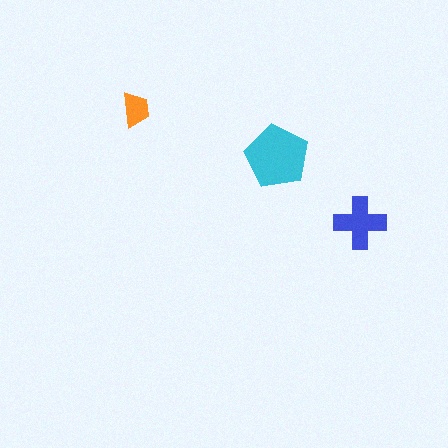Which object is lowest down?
The blue cross is bottommost.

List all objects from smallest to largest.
The orange trapezoid, the blue cross, the cyan pentagon.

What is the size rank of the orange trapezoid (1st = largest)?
3rd.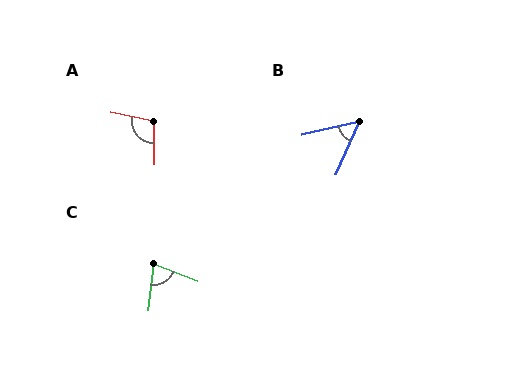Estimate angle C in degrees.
Approximately 75 degrees.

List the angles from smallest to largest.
B (53°), C (75°), A (102°).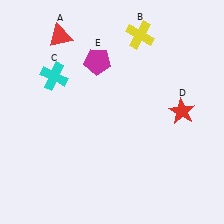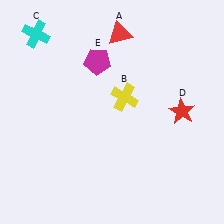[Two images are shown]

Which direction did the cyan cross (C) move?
The cyan cross (C) moved up.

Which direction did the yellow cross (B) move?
The yellow cross (B) moved down.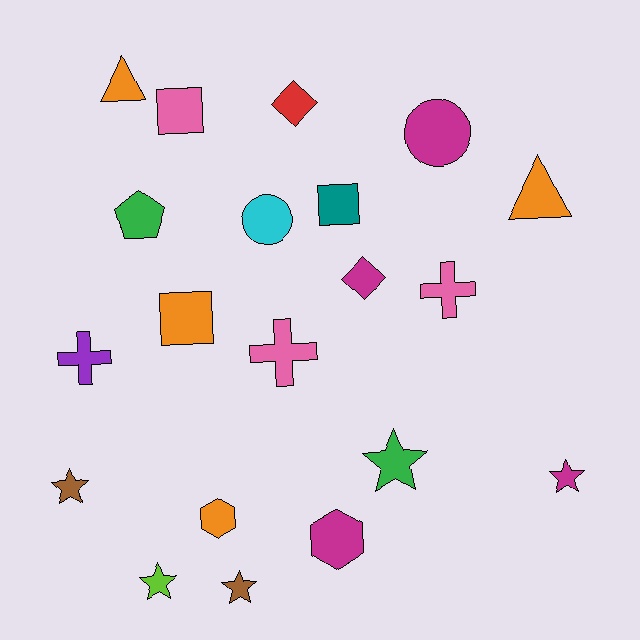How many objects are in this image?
There are 20 objects.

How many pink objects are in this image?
There are 3 pink objects.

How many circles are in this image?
There are 2 circles.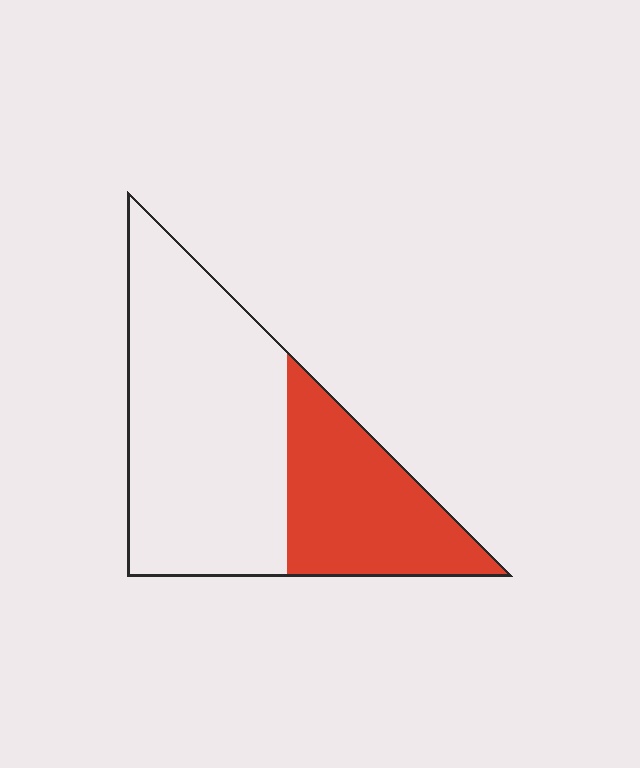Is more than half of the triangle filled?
No.